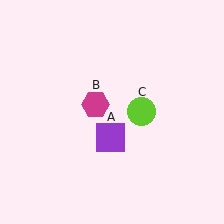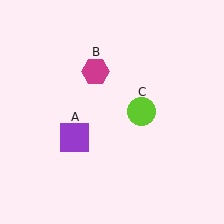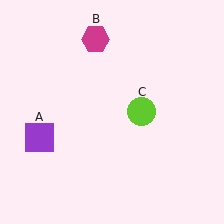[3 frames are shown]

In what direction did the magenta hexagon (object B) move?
The magenta hexagon (object B) moved up.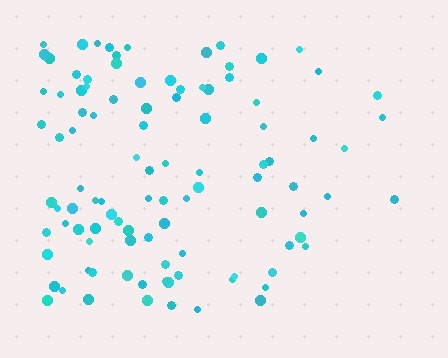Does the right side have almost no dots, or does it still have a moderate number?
Still a moderate number, just noticeably fewer than the left.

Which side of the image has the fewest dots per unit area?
The right.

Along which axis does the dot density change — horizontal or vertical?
Horizontal.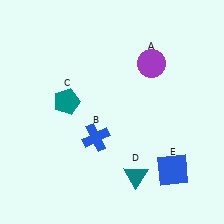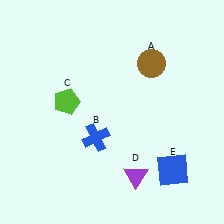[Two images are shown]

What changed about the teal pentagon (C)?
In Image 1, C is teal. In Image 2, it changed to lime.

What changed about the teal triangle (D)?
In Image 1, D is teal. In Image 2, it changed to purple.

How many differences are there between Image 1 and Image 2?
There are 3 differences between the two images.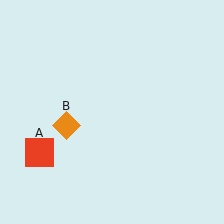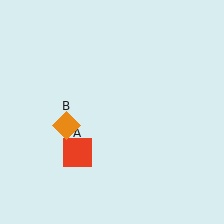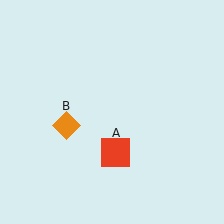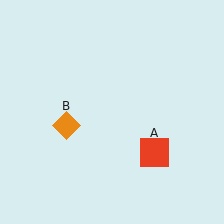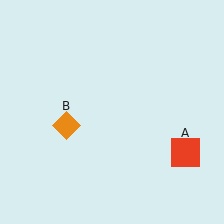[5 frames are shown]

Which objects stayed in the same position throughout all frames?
Orange diamond (object B) remained stationary.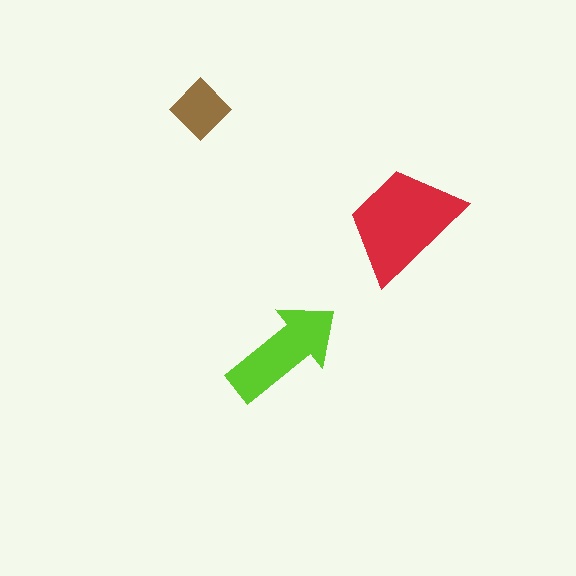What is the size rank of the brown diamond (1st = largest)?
3rd.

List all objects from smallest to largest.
The brown diamond, the lime arrow, the red trapezoid.